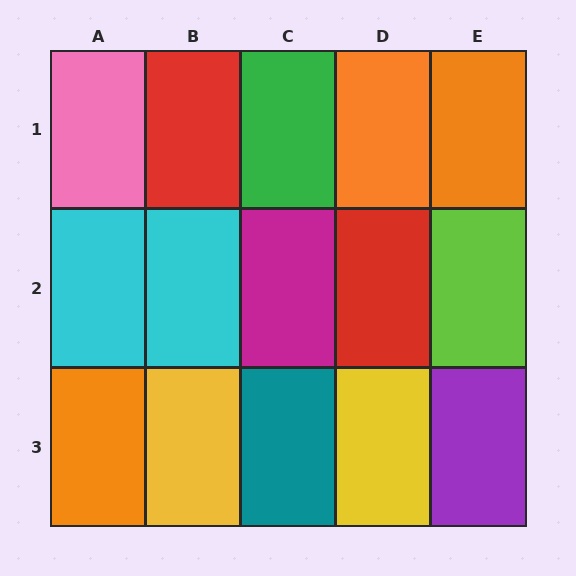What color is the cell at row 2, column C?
Magenta.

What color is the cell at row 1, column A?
Pink.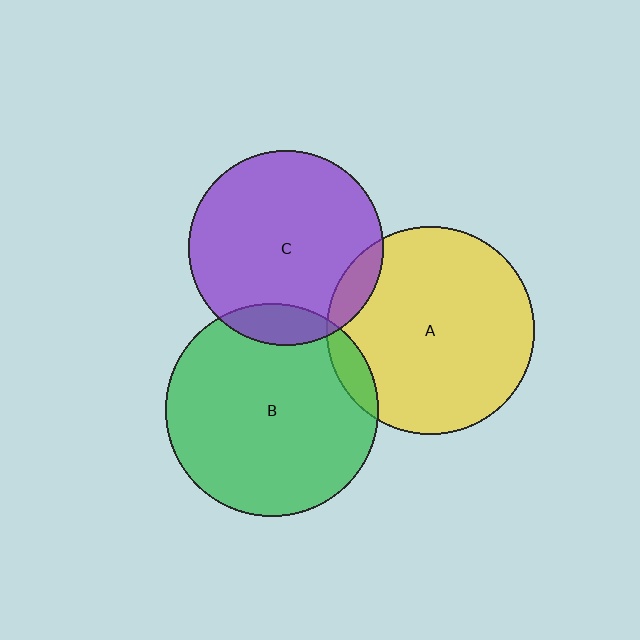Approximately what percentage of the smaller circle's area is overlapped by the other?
Approximately 10%.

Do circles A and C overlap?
Yes.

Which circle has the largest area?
Circle B (green).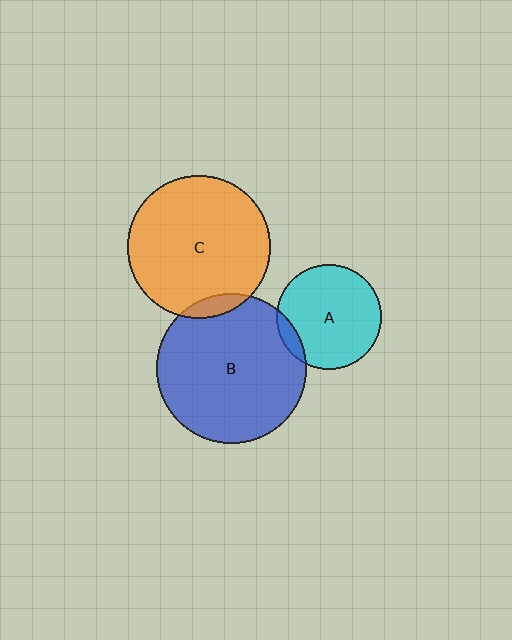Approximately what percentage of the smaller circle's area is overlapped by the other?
Approximately 5%.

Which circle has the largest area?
Circle B (blue).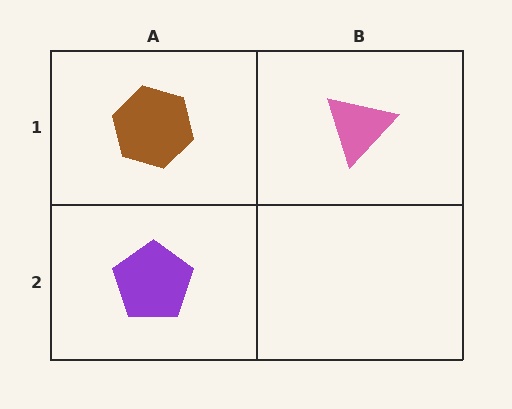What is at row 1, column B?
A pink triangle.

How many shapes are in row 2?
1 shape.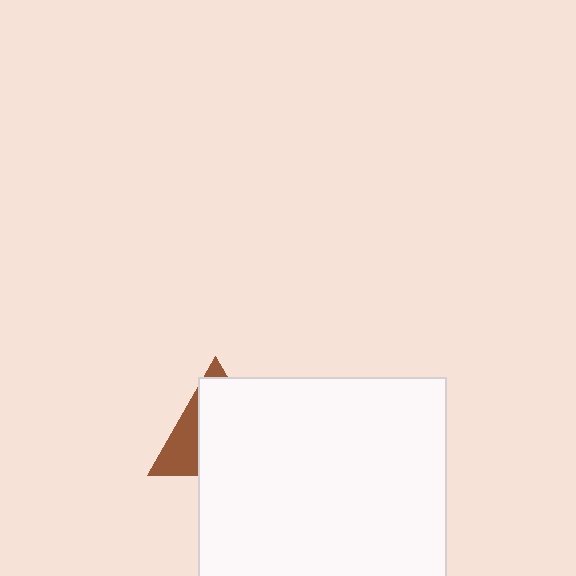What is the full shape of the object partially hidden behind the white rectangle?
The partially hidden object is a brown triangle.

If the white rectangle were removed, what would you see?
You would see the complete brown triangle.